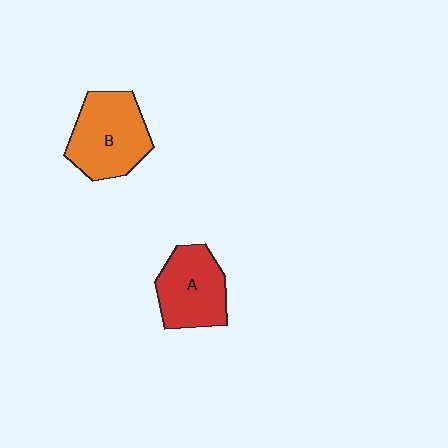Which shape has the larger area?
Shape B (orange).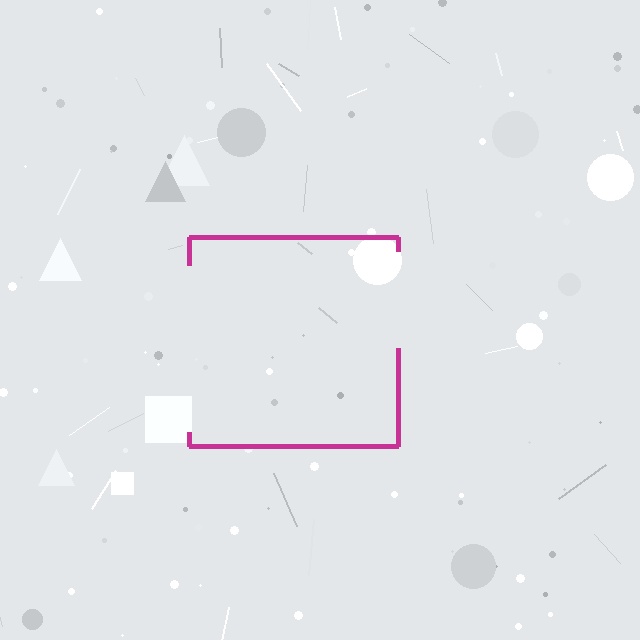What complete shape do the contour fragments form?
The contour fragments form a square.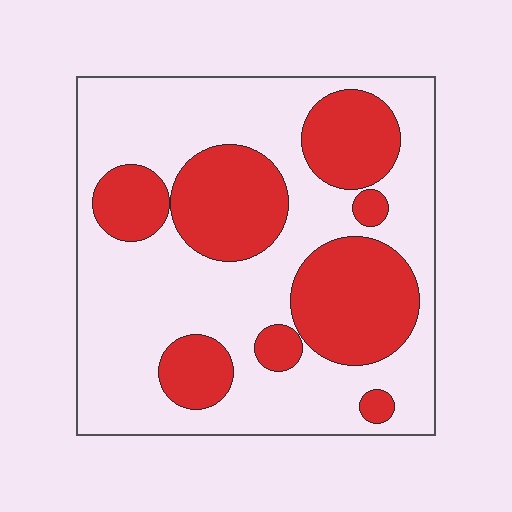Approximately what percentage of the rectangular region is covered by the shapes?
Approximately 35%.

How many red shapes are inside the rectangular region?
8.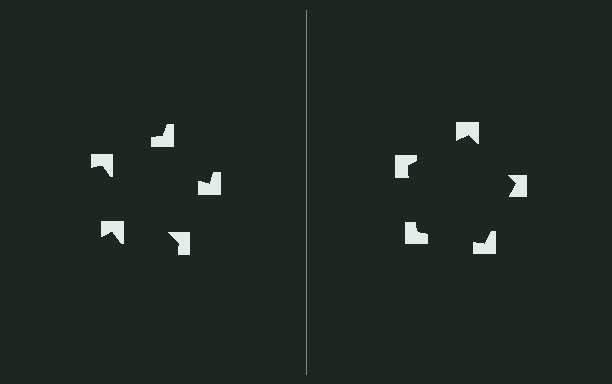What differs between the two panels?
The notched squares are positioned identically on both sides; only the wedge orientations differ. On the right they align to a pentagon; on the left they are misaligned.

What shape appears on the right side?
An illusory pentagon.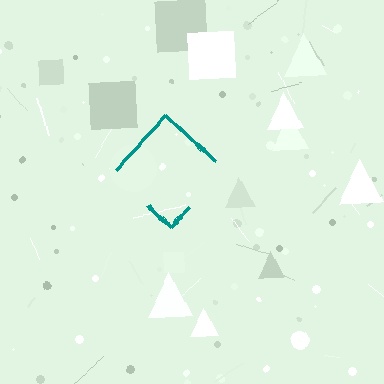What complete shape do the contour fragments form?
The contour fragments form a diamond.